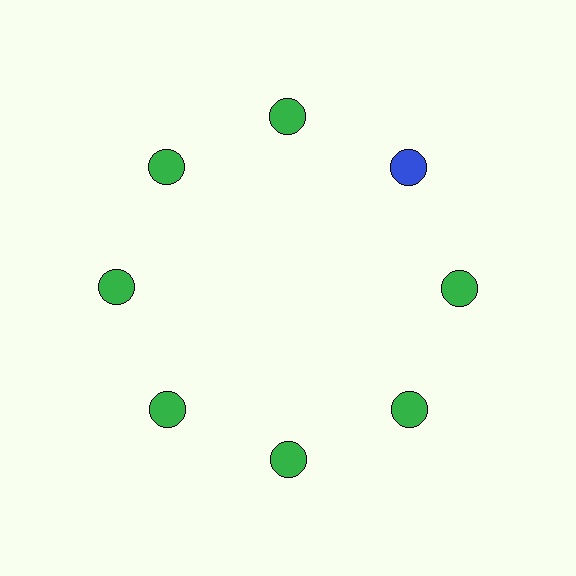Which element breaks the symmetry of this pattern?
The blue circle at roughly the 2 o'clock position breaks the symmetry. All other shapes are green circles.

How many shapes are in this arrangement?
There are 8 shapes arranged in a ring pattern.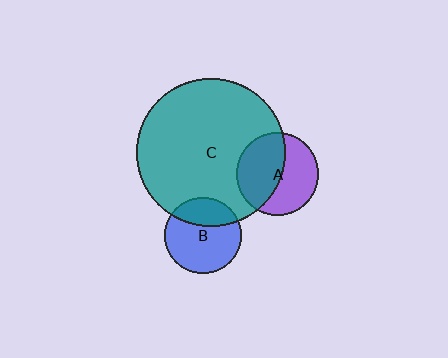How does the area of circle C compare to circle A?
Approximately 3.2 times.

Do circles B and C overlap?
Yes.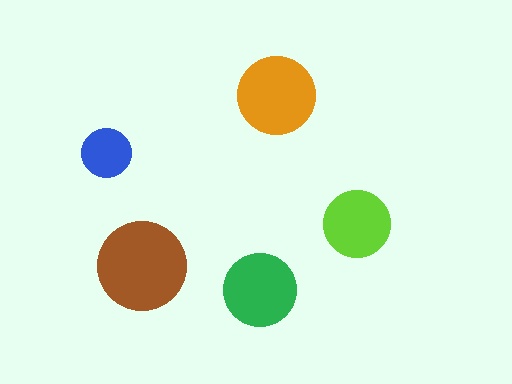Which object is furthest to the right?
The lime circle is rightmost.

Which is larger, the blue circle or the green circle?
The green one.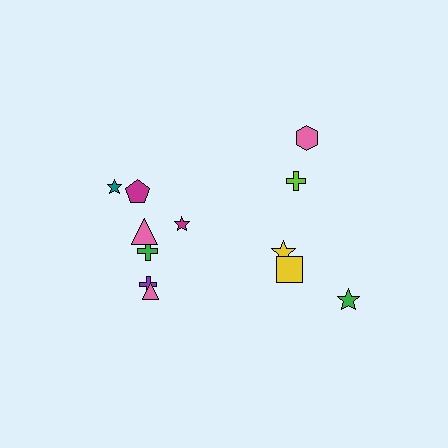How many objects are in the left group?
There are 7 objects.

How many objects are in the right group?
There are 5 objects.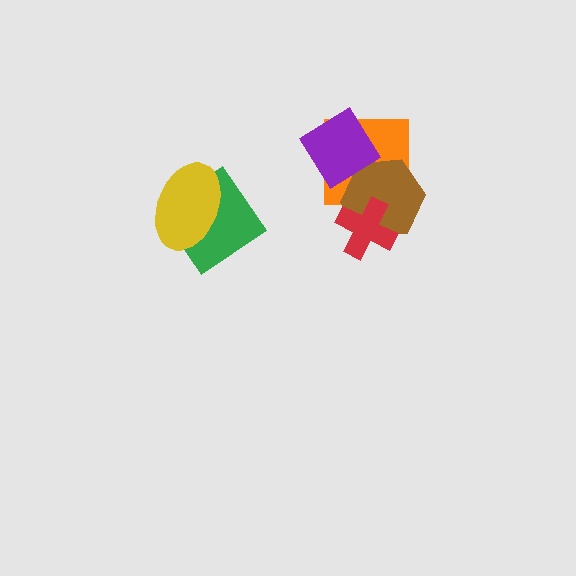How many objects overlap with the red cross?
1 object overlaps with the red cross.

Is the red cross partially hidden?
No, no other shape covers it.